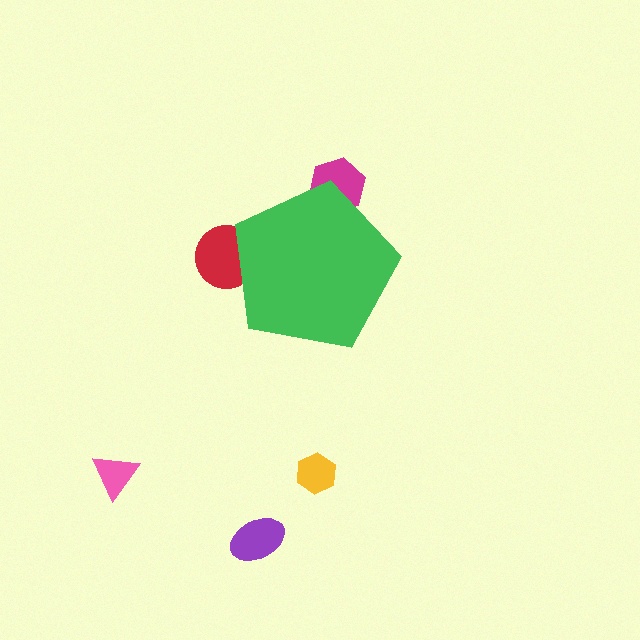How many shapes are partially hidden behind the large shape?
2 shapes are partially hidden.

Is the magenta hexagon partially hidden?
Yes, the magenta hexagon is partially hidden behind the green pentagon.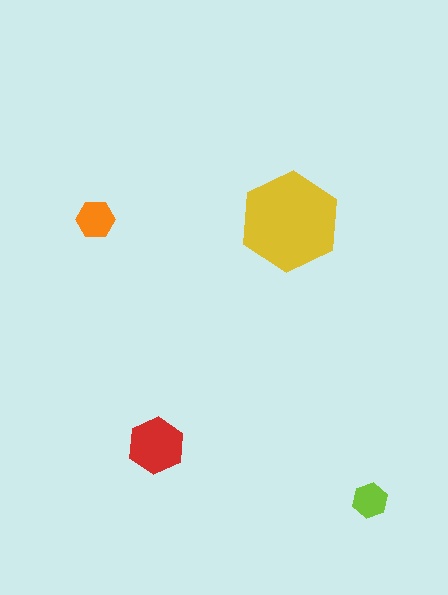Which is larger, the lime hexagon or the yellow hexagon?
The yellow one.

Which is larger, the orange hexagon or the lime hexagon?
The orange one.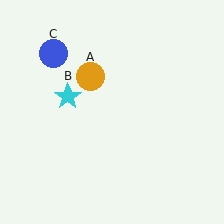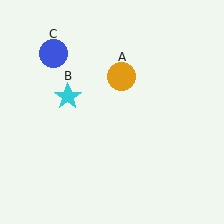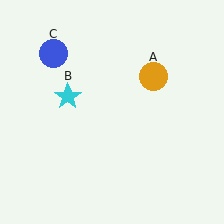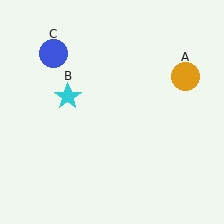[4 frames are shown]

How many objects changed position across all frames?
1 object changed position: orange circle (object A).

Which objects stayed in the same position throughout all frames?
Cyan star (object B) and blue circle (object C) remained stationary.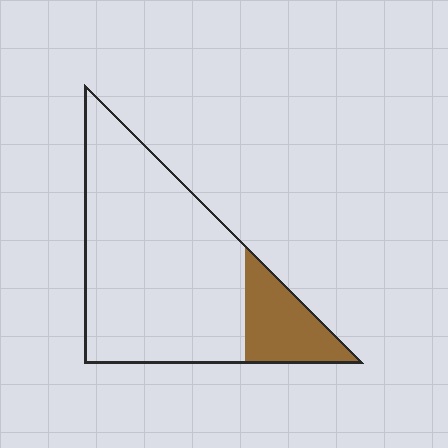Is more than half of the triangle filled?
No.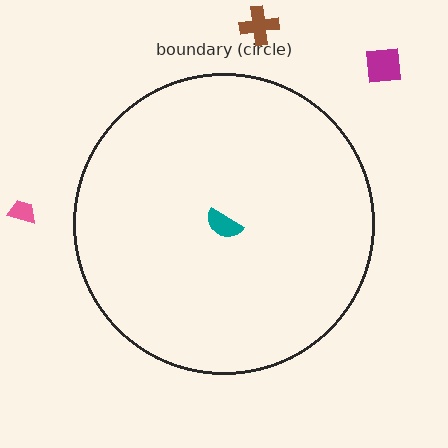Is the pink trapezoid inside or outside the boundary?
Outside.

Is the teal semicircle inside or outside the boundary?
Inside.